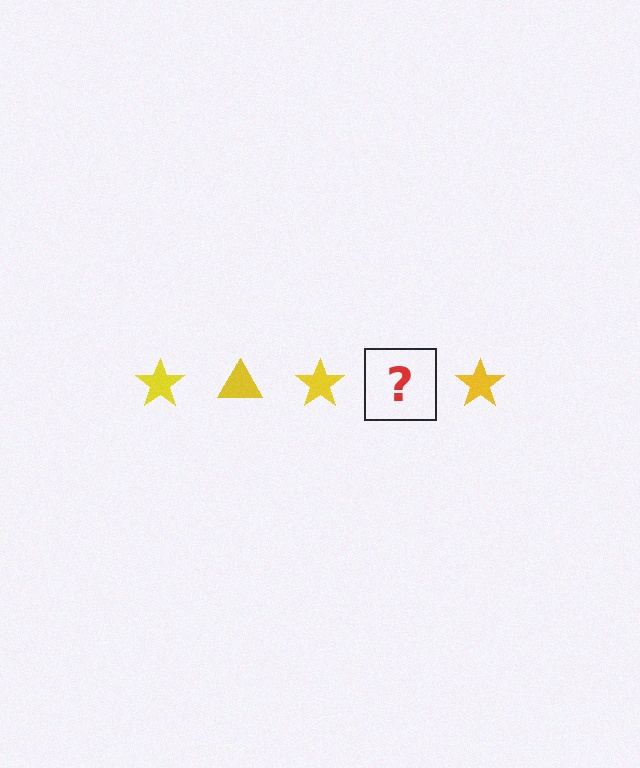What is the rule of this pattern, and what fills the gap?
The rule is that the pattern cycles through star, triangle shapes in yellow. The gap should be filled with a yellow triangle.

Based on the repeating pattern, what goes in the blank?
The blank should be a yellow triangle.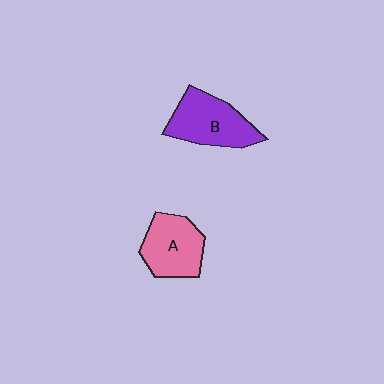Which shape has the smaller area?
Shape A (pink).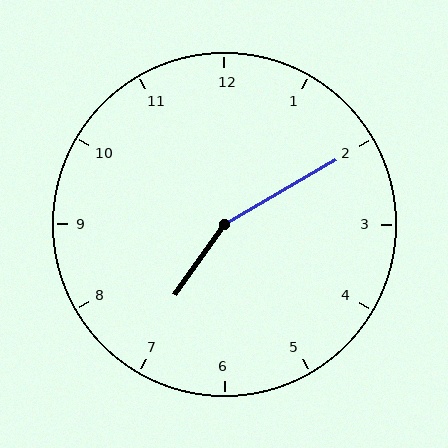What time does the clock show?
7:10.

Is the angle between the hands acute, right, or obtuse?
It is obtuse.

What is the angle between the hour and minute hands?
Approximately 155 degrees.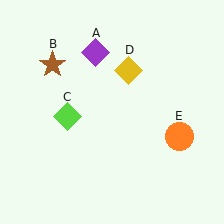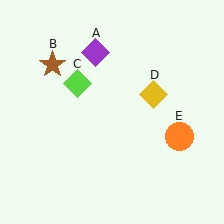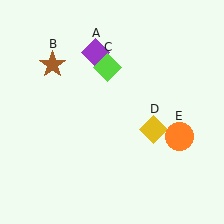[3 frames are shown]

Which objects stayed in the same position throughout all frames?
Purple diamond (object A) and brown star (object B) and orange circle (object E) remained stationary.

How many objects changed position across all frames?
2 objects changed position: lime diamond (object C), yellow diamond (object D).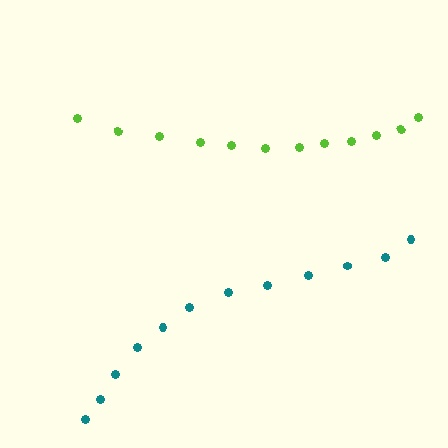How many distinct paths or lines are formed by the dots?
There are 2 distinct paths.